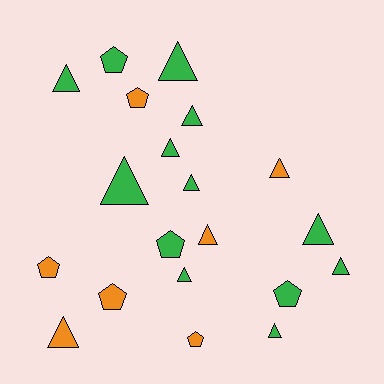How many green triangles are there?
There are 10 green triangles.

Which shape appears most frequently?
Triangle, with 13 objects.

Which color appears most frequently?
Green, with 13 objects.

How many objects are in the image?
There are 20 objects.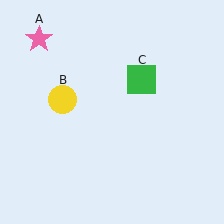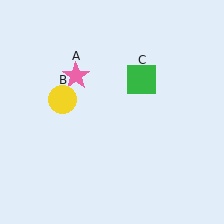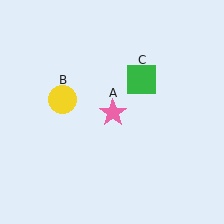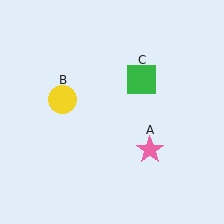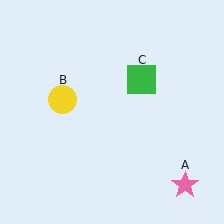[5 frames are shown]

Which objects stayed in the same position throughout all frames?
Yellow circle (object B) and green square (object C) remained stationary.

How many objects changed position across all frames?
1 object changed position: pink star (object A).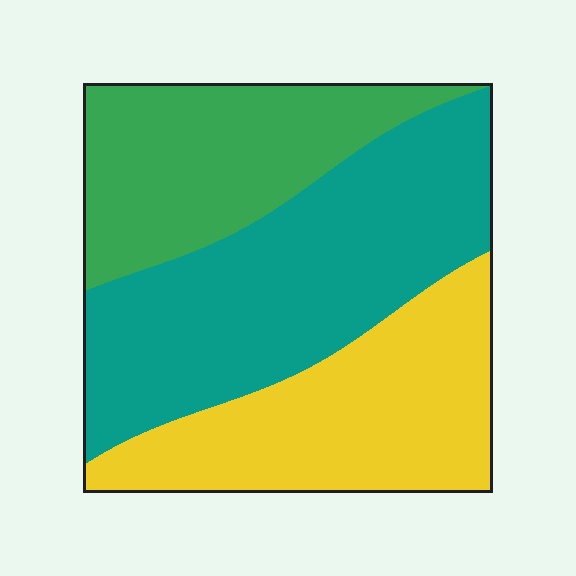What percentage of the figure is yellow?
Yellow takes up between a quarter and a half of the figure.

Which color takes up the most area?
Teal, at roughly 40%.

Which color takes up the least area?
Green, at roughly 25%.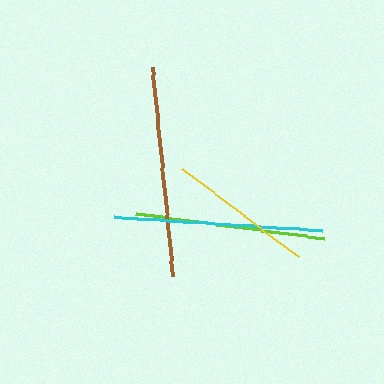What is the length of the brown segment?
The brown segment is approximately 209 pixels long.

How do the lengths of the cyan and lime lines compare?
The cyan and lime lines are approximately the same length.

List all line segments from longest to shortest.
From longest to shortest: brown, cyan, lime, yellow.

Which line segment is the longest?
The brown line is the longest at approximately 209 pixels.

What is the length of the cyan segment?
The cyan segment is approximately 209 pixels long.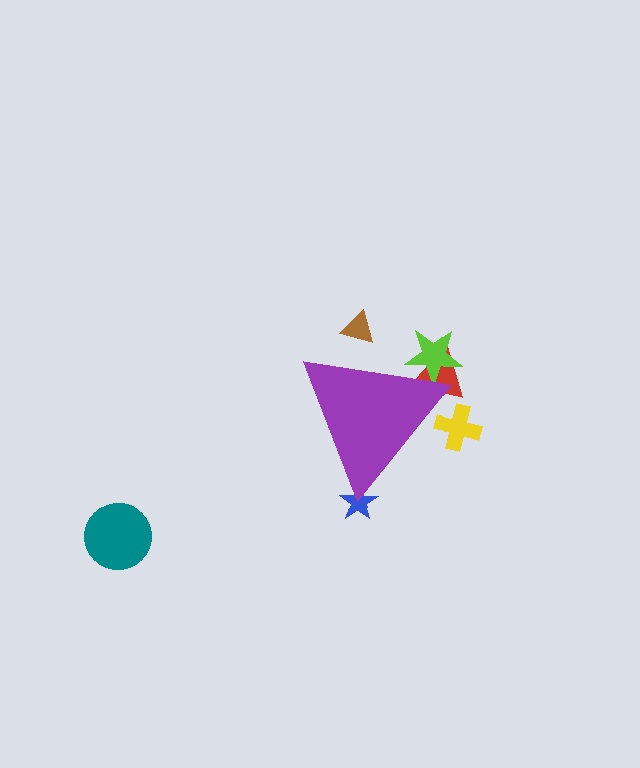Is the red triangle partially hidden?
Yes, the red triangle is partially hidden behind the purple triangle.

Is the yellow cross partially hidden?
Yes, the yellow cross is partially hidden behind the purple triangle.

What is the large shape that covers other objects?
A purple triangle.